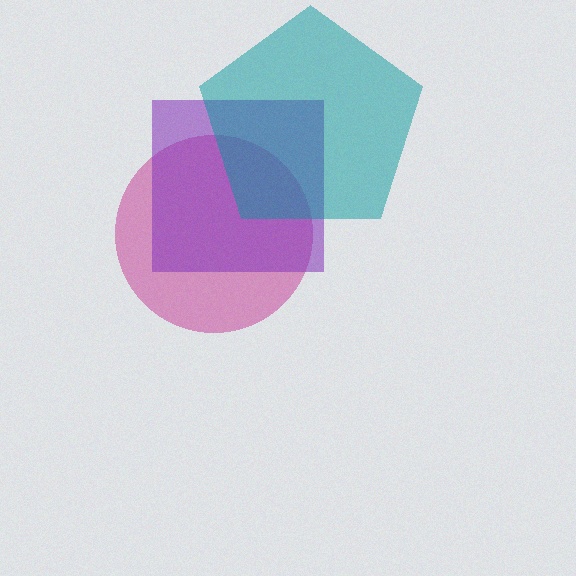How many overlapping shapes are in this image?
There are 3 overlapping shapes in the image.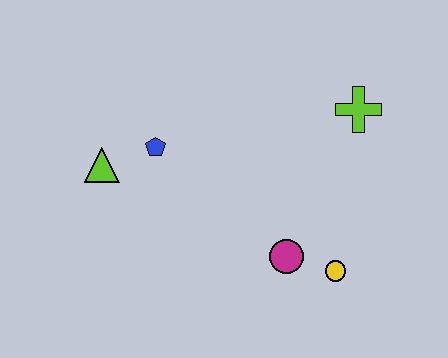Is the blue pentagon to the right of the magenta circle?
No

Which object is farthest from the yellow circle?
The lime triangle is farthest from the yellow circle.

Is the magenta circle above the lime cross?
No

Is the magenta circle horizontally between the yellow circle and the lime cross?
No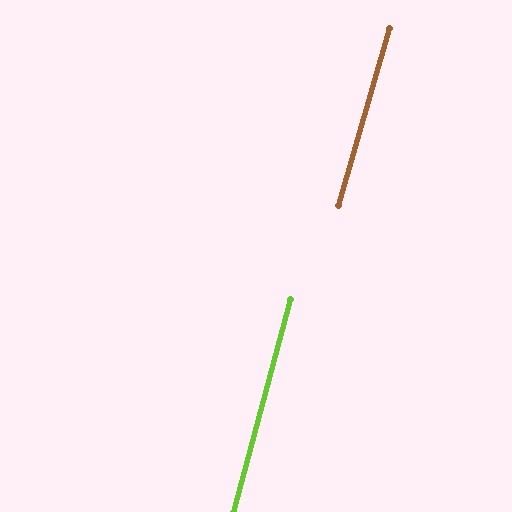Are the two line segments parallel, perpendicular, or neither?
Parallel — their directions differ by only 1.1°.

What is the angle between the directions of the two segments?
Approximately 1 degree.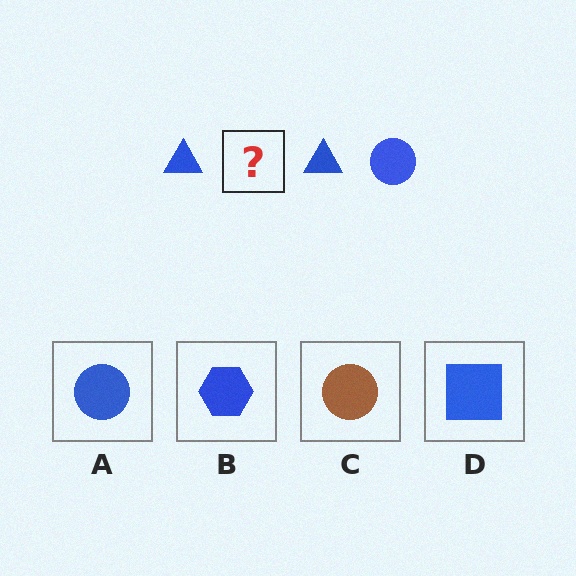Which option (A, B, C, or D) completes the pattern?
A.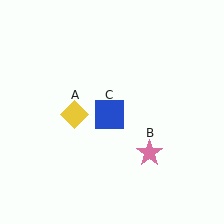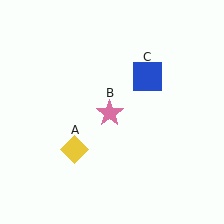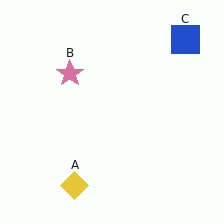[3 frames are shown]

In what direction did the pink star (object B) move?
The pink star (object B) moved up and to the left.